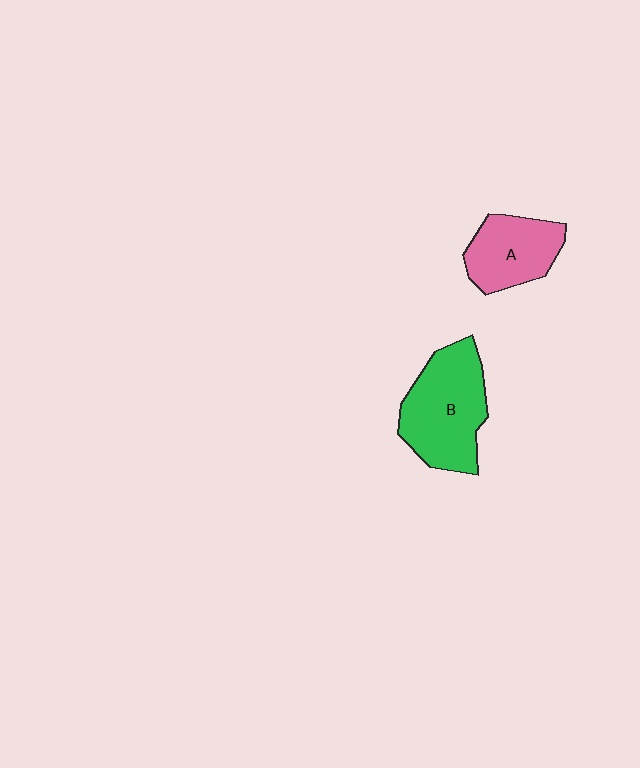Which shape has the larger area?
Shape B (green).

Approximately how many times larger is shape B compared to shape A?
Approximately 1.5 times.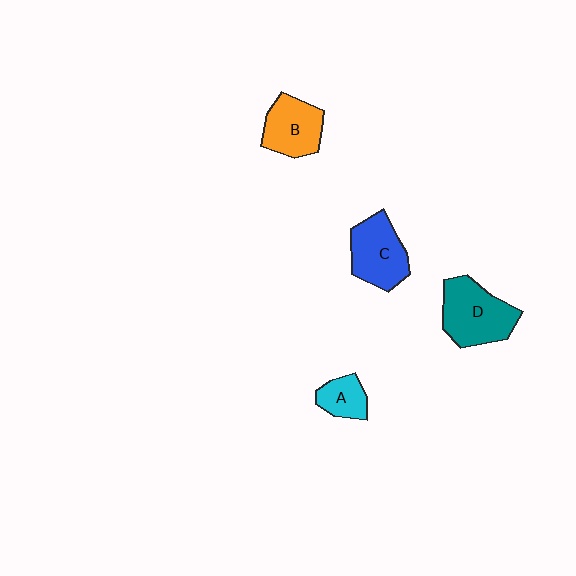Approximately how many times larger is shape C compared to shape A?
Approximately 1.9 times.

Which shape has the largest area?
Shape D (teal).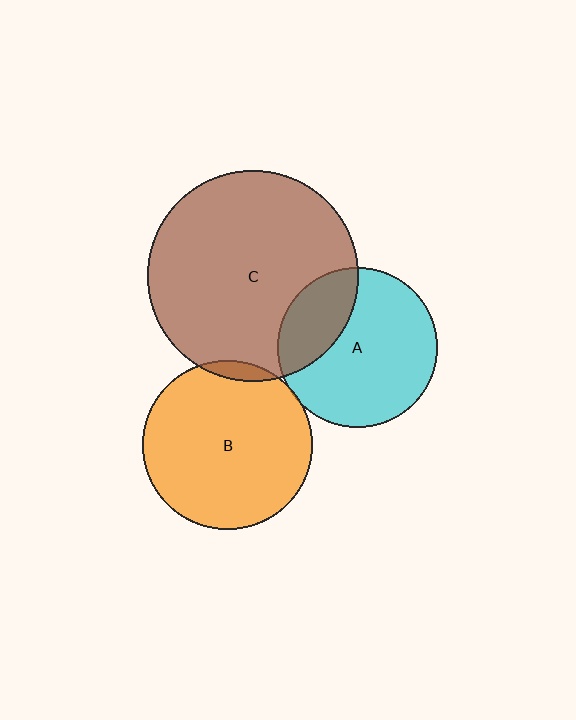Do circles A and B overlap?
Yes.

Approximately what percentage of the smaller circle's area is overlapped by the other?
Approximately 5%.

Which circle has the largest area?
Circle C (brown).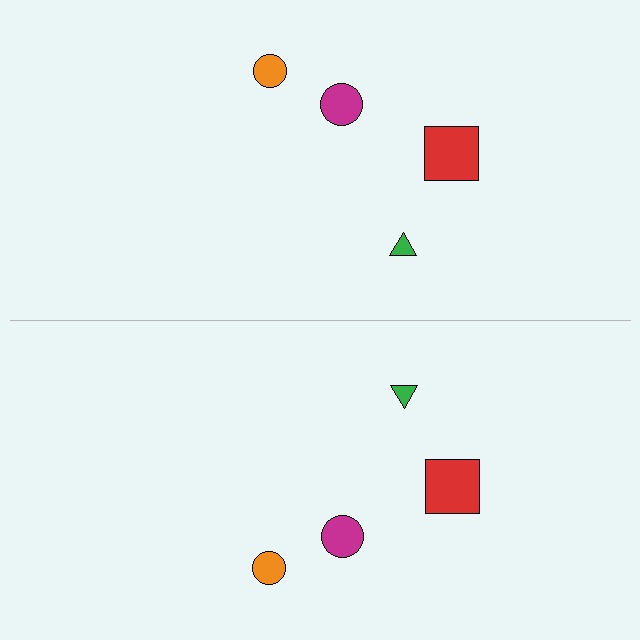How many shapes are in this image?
There are 8 shapes in this image.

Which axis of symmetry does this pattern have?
The pattern has a horizontal axis of symmetry running through the center of the image.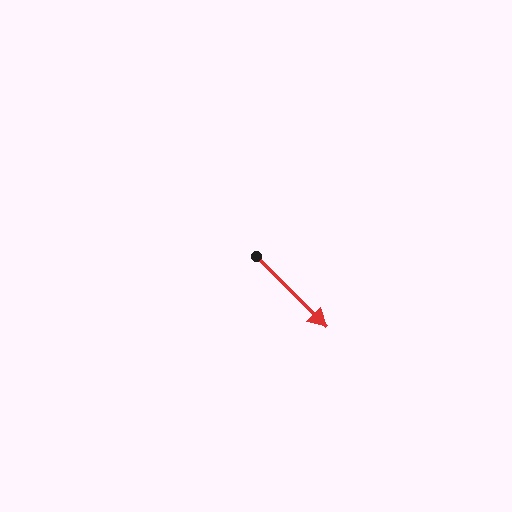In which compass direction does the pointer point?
Southeast.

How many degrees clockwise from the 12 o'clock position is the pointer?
Approximately 135 degrees.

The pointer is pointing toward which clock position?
Roughly 5 o'clock.